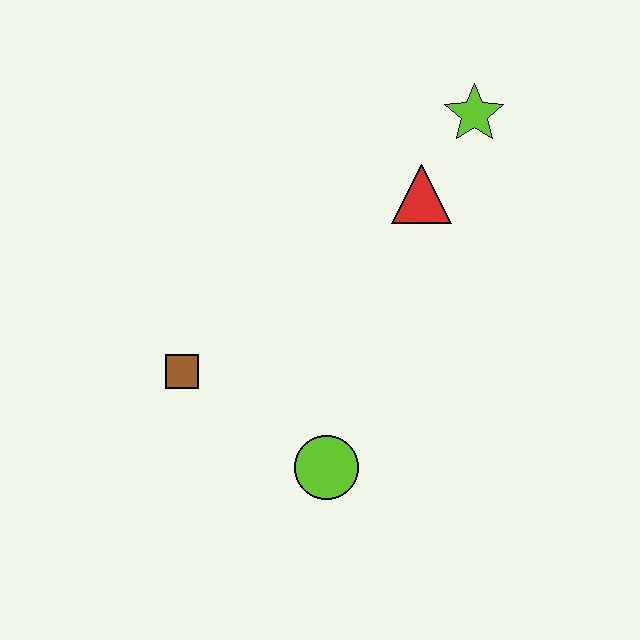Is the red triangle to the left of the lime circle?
No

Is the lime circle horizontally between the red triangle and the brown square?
Yes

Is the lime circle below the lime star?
Yes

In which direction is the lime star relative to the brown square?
The lime star is to the right of the brown square.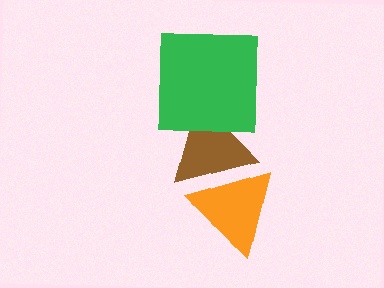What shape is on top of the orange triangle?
The brown triangle is on top of the orange triangle.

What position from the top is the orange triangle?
The orange triangle is 3rd from the top.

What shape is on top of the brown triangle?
The green square is on top of the brown triangle.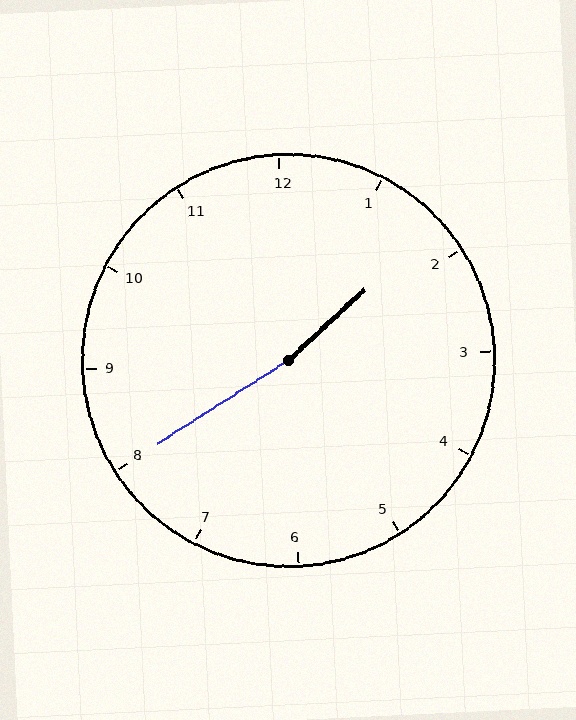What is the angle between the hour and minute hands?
Approximately 170 degrees.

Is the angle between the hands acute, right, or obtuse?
It is obtuse.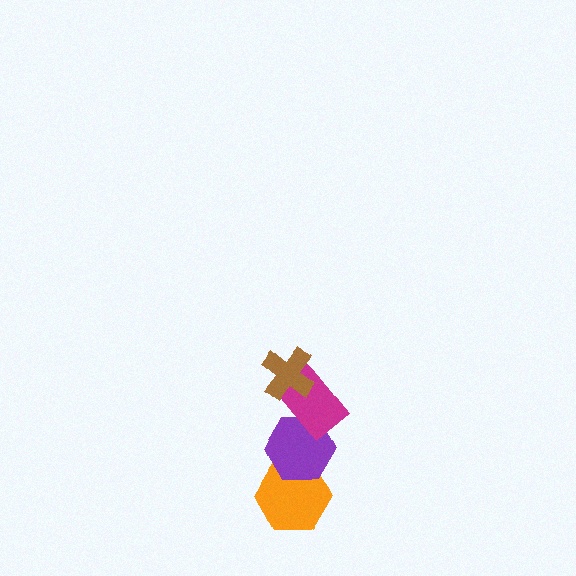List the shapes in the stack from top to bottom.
From top to bottom: the brown cross, the magenta rectangle, the purple hexagon, the orange hexagon.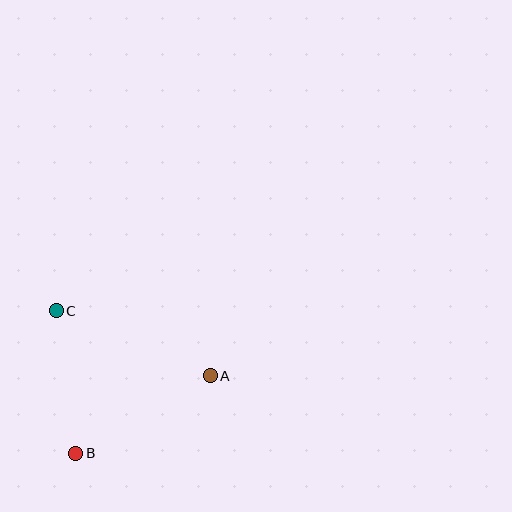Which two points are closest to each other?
Points B and C are closest to each other.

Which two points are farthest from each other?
Points A and C are farthest from each other.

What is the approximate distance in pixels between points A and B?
The distance between A and B is approximately 155 pixels.